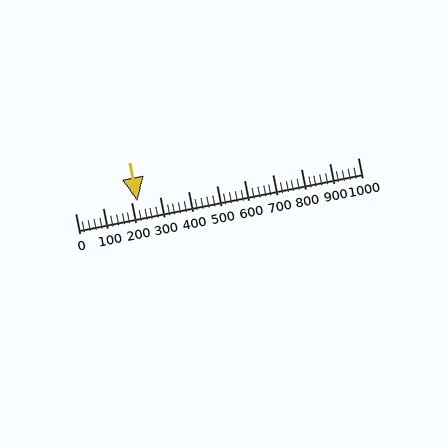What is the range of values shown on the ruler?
The ruler shows values from 0 to 1000.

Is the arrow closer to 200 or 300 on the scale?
The arrow is closer to 200.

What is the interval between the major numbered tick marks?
The major tick marks are spaced 100 units apart.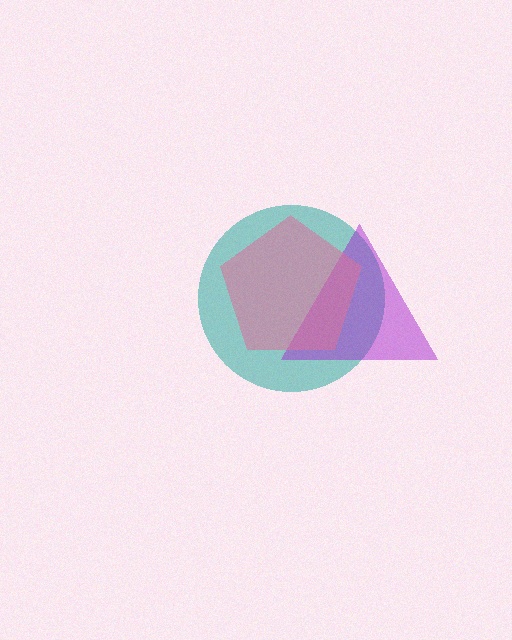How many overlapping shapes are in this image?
There are 3 overlapping shapes in the image.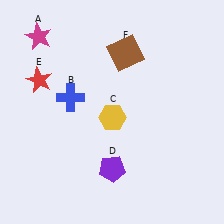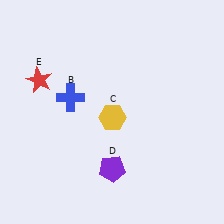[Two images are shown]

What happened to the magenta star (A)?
The magenta star (A) was removed in Image 2. It was in the top-left area of Image 1.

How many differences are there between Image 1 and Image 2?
There are 2 differences between the two images.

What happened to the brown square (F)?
The brown square (F) was removed in Image 2. It was in the top-right area of Image 1.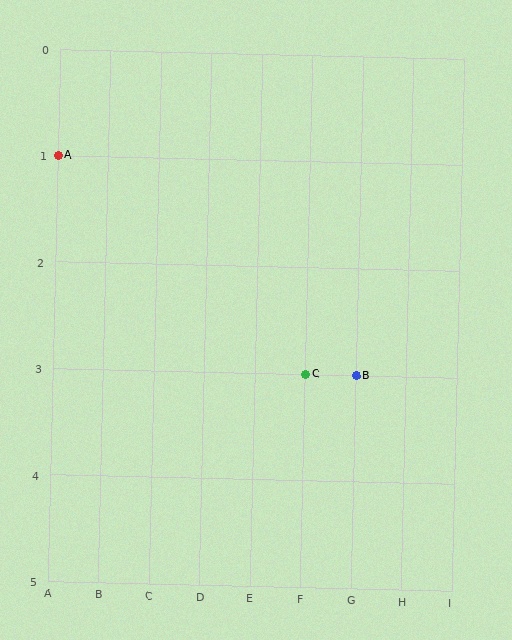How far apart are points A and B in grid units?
Points A and B are 6 columns and 2 rows apart (about 6.3 grid units diagonally).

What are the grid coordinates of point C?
Point C is at grid coordinates (F, 3).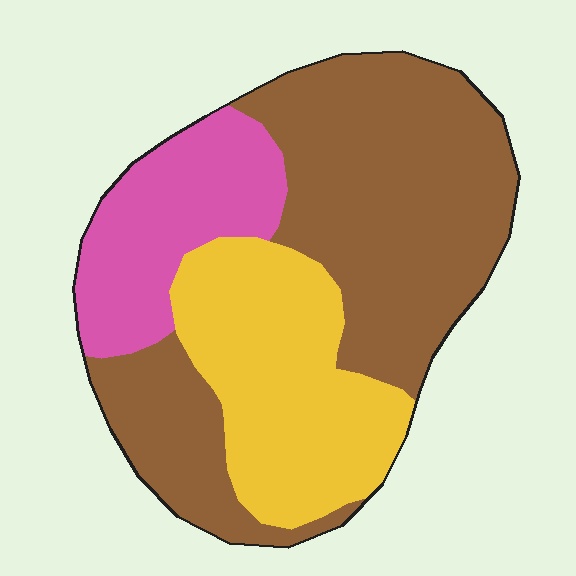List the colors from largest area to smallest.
From largest to smallest: brown, yellow, pink.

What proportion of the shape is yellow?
Yellow takes up about one quarter (1/4) of the shape.